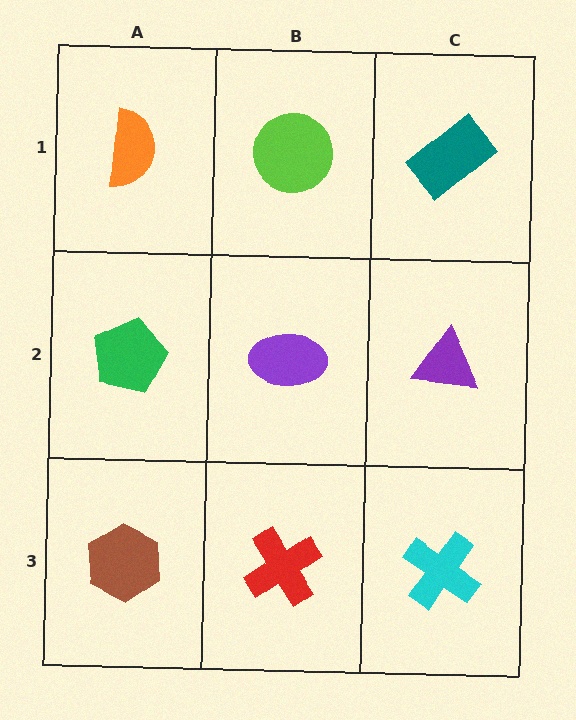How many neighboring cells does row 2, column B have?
4.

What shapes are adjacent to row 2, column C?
A teal rectangle (row 1, column C), a cyan cross (row 3, column C), a purple ellipse (row 2, column B).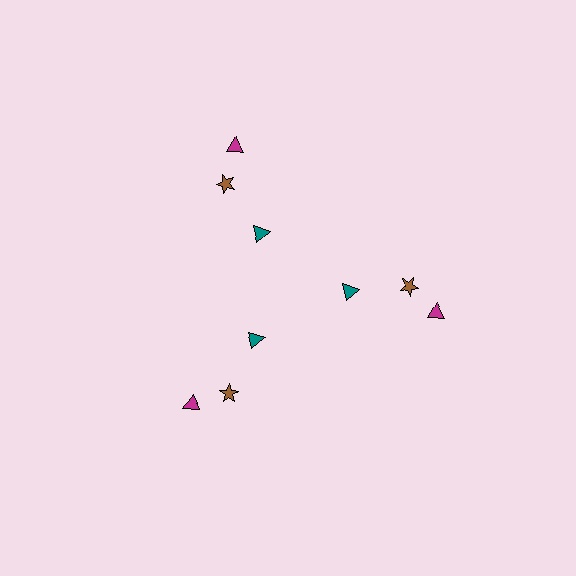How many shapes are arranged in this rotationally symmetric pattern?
There are 9 shapes, arranged in 3 groups of 3.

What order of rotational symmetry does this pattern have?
This pattern has 3-fold rotational symmetry.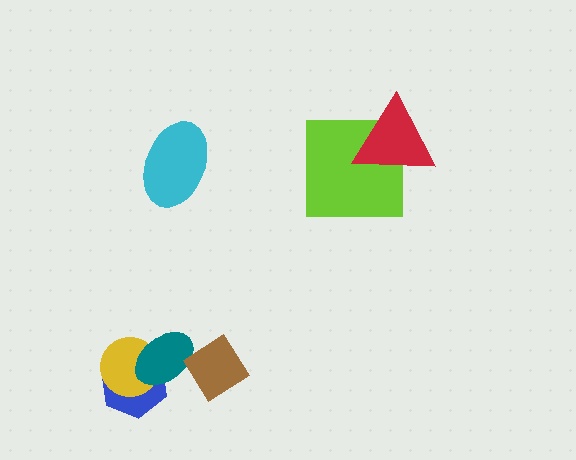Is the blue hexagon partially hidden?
Yes, it is partially covered by another shape.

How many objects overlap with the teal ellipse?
3 objects overlap with the teal ellipse.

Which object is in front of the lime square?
The red triangle is in front of the lime square.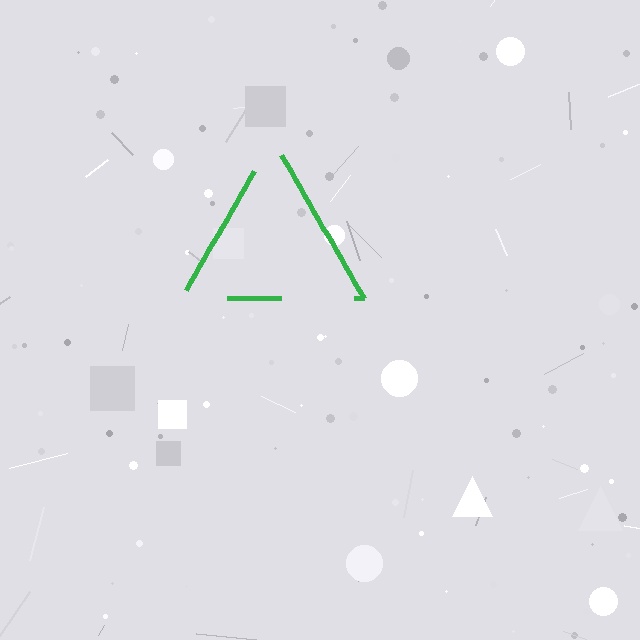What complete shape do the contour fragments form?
The contour fragments form a triangle.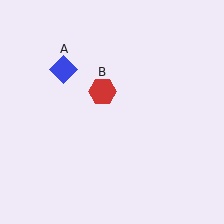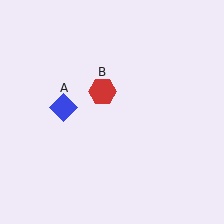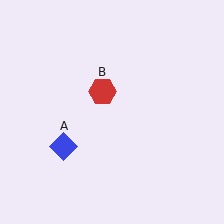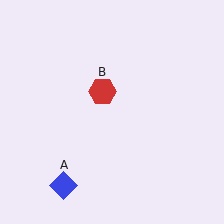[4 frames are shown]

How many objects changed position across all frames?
1 object changed position: blue diamond (object A).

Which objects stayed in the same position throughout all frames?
Red hexagon (object B) remained stationary.